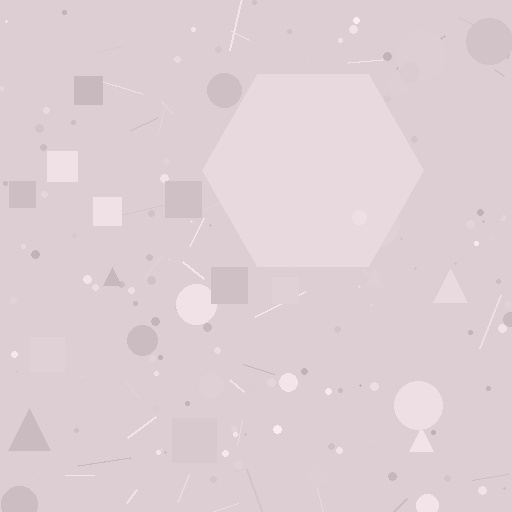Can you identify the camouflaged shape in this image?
The camouflaged shape is a hexagon.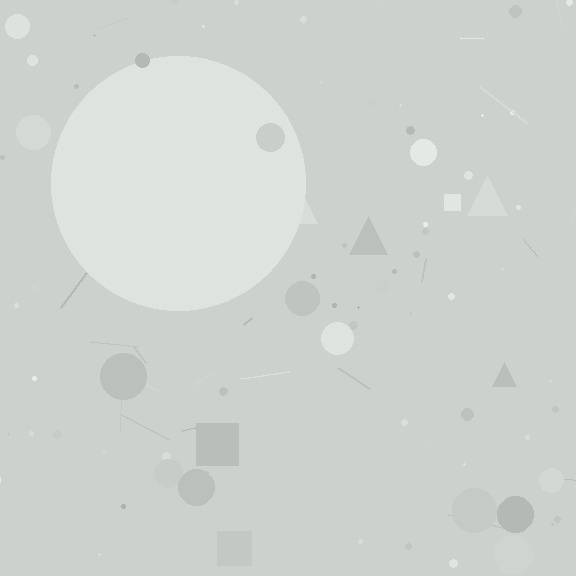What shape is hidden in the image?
A circle is hidden in the image.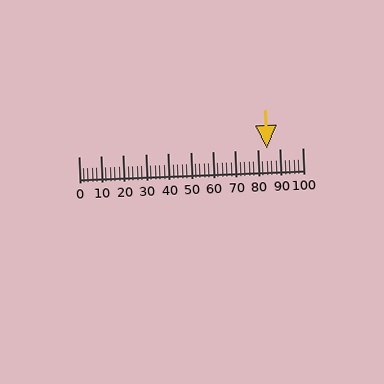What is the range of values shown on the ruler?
The ruler shows values from 0 to 100.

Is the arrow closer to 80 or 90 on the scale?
The arrow is closer to 80.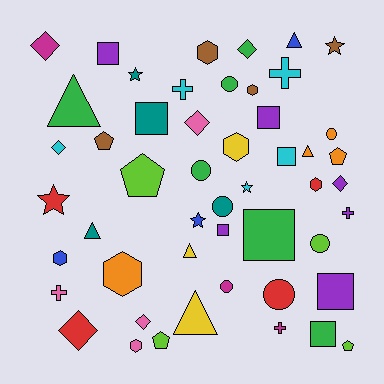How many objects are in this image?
There are 50 objects.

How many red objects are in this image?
There are 4 red objects.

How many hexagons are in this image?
There are 7 hexagons.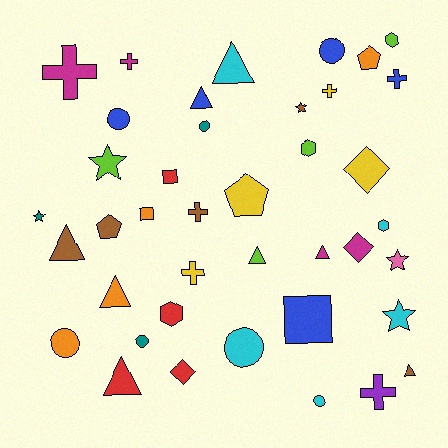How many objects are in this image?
There are 40 objects.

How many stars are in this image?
There are 5 stars.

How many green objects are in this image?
There are no green objects.